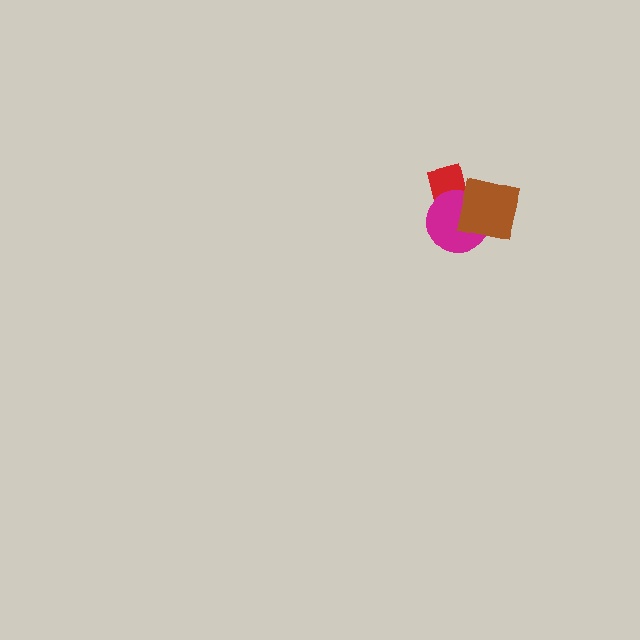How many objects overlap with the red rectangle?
2 objects overlap with the red rectangle.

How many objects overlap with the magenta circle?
2 objects overlap with the magenta circle.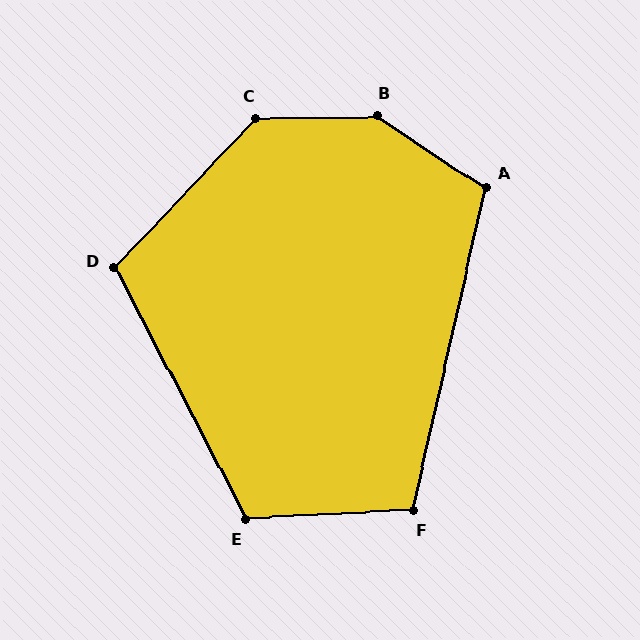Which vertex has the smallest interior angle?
F, at approximately 105 degrees.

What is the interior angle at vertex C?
Approximately 134 degrees (obtuse).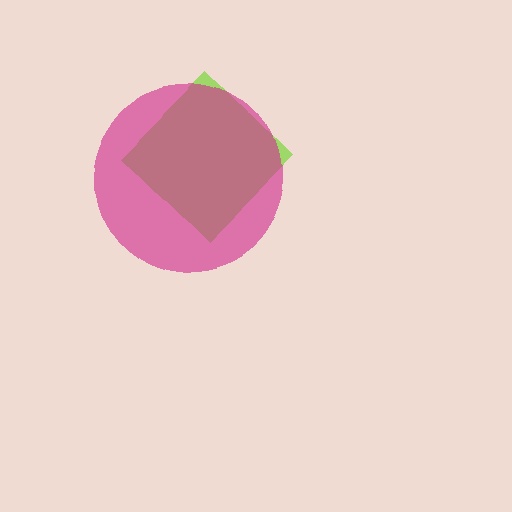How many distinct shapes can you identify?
There are 2 distinct shapes: a lime diamond, a magenta circle.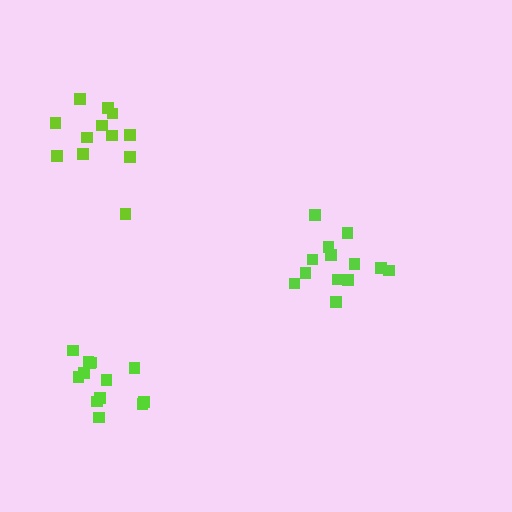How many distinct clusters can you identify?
There are 3 distinct clusters.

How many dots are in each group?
Group 1: 13 dots, Group 2: 12 dots, Group 3: 13 dots (38 total).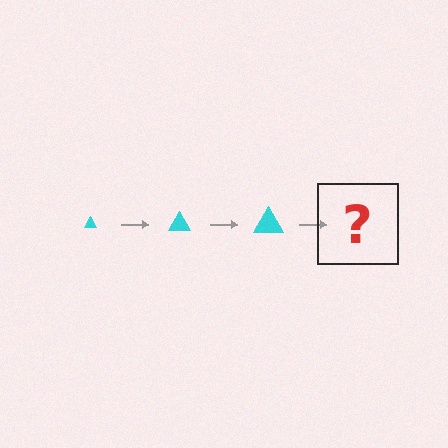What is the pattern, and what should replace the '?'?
The pattern is that the triangle gets progressively larger each step. The '?' should be a cyan triangle, larger than the previous one.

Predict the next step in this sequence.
The next step is a cyan triangle, larger than the previous one.